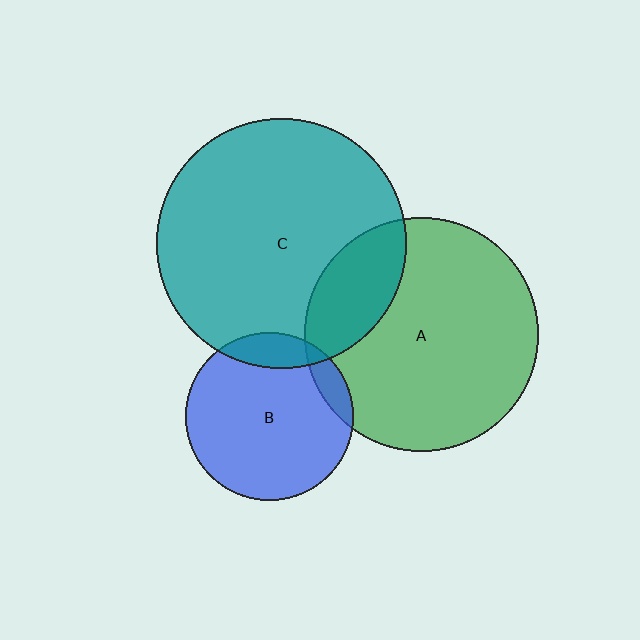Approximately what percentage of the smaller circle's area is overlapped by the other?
Approximately 10%.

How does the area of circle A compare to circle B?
Approximately 1.9 times.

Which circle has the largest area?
Circle C (teal).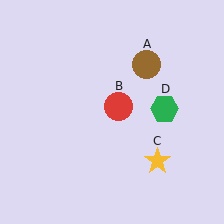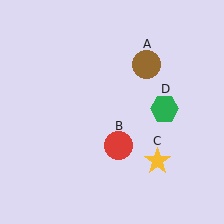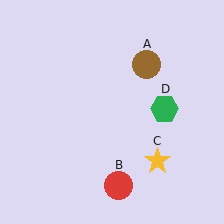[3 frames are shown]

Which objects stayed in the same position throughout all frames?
Brown circle (object A) and yellow star (object C) and green hexagon (object D) remained stationary.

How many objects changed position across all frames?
1 object changed position: red circle (object B).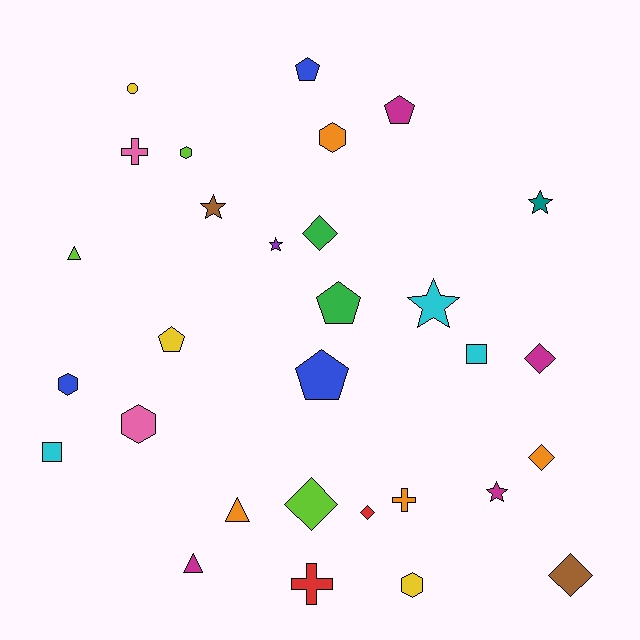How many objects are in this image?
There are 30 objects.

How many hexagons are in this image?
There are 5 hexagons.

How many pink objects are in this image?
There are 2 pink objects.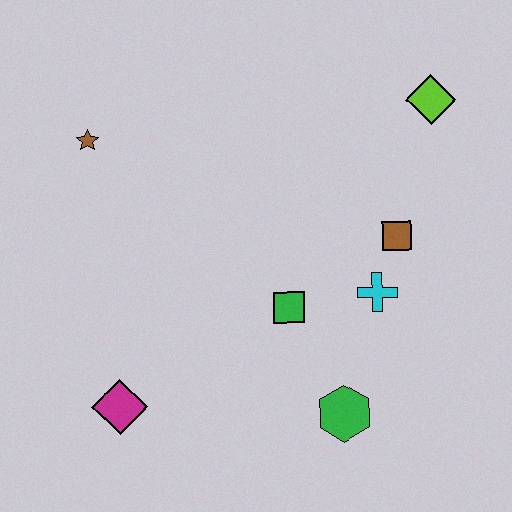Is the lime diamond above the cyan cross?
Yes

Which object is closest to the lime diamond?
The brown square is closest to the lime diamond.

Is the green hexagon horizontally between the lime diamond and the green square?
Yes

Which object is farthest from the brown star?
The green hexagon is farthest from the brown star.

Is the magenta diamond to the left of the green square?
Yes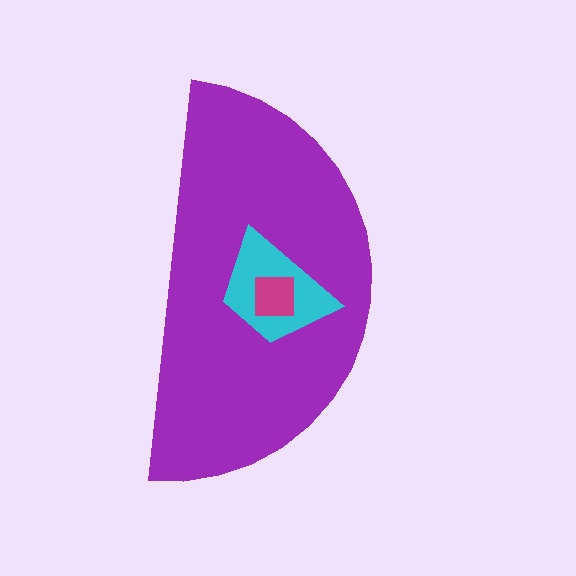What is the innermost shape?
The magenta square.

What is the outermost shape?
The purple semicircle.